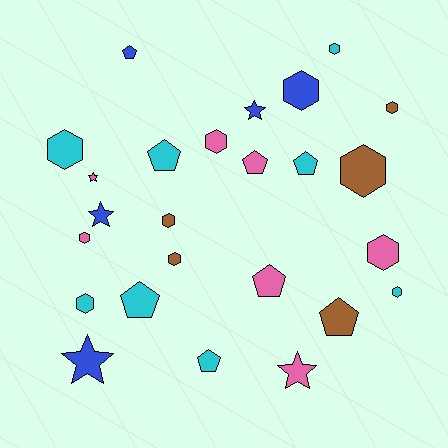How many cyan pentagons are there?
There are 4 cyan pentagons.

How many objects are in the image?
There are 25 objects.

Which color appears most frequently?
Cyan, with 8 objects.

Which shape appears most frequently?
Hexagon, with 12 objects.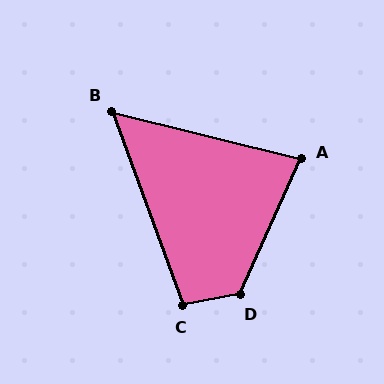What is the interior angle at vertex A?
Approximately 80 degrees (acute).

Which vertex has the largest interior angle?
D, at approximately 124 degrees.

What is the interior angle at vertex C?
Approximately 100 degrees (obtuse).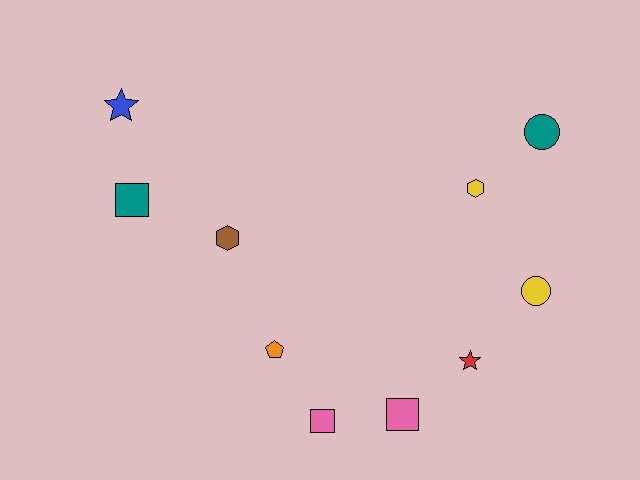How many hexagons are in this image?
There are 2 hexagons.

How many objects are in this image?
There are 10 objects.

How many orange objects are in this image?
There is 1 orange object.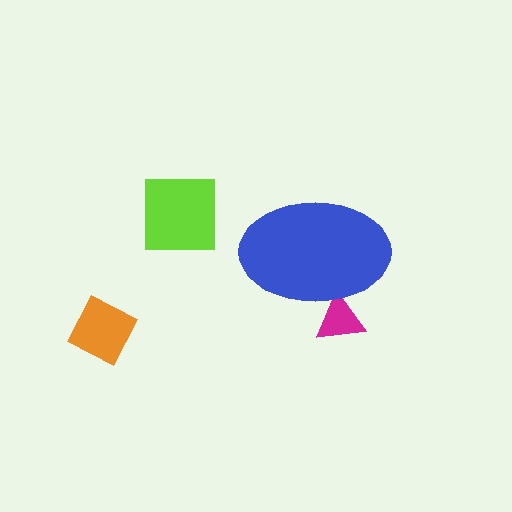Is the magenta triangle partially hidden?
Yes, the magenta triangle is partially hidden behind the blue ellipse.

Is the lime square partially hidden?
No, the lime square is fully visible.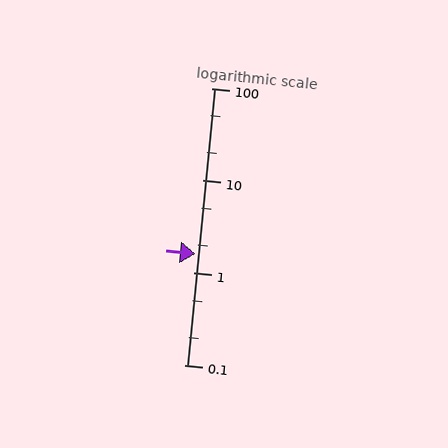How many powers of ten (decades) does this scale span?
The scale spans 3 decades, from 0.1 to 100.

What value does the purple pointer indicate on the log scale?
The pointer indicates approximately 1.6.